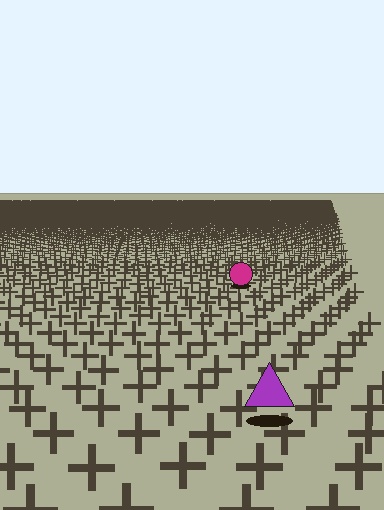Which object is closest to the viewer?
The purple triangle is closest. The texture marks near it are larger and more spread out.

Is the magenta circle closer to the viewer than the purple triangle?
No. The purple triangle is closer — you can tell from the texture gradient: the ground texture is coarser near it.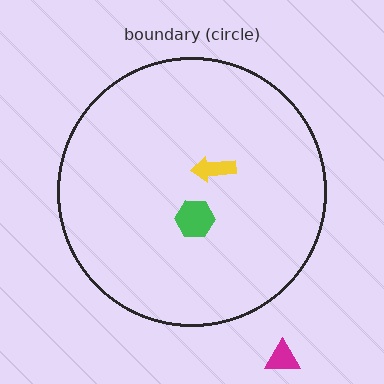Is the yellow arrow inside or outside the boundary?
Inside.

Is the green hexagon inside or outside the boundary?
Inside.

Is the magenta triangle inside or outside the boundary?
Outside.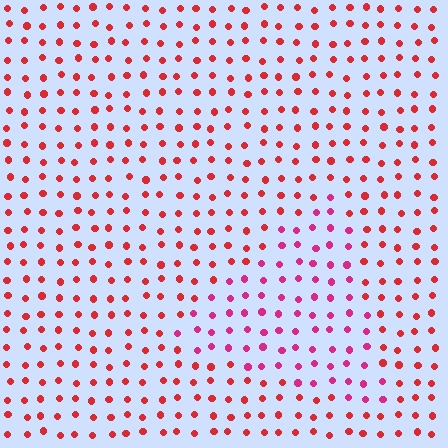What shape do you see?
I see a triangle.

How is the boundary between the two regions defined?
The boundary is defined purely by a slight shift in hue (about 30 degrees). Spacing, size, and orientation are identical on both sides.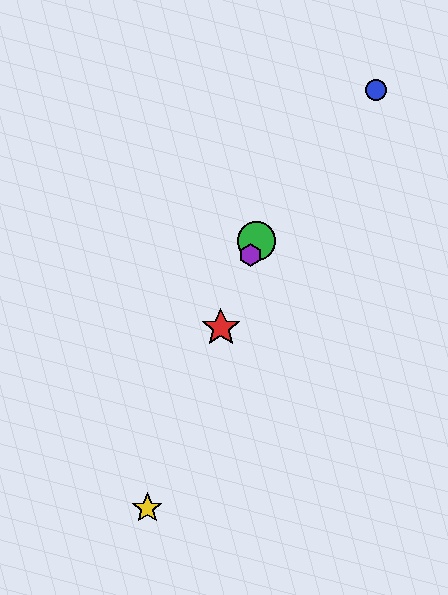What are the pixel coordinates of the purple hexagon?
The purple hexagon is at (251, 255).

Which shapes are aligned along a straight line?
The red star, the green circle, the yellow star, the purple hexagon are aligned along a straight line.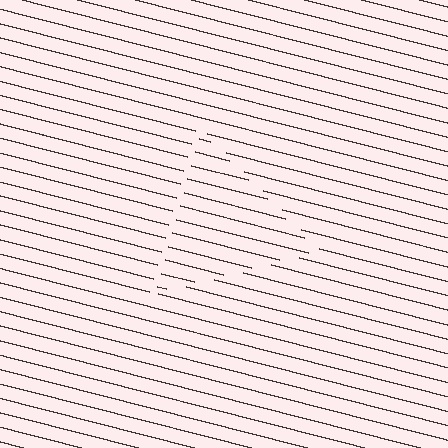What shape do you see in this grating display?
An illusory triangle. The interior of the shape contains the same grating, shifted by half a period — the contour is defined by the phase discontinuity where line-ends from the inner and outer gratings abut.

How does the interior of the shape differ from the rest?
The interior of the shape contains the same grating, shifted by half a period — the contour is defined by the phase discontinuity where line-ends from the inner and outer gratings abut.